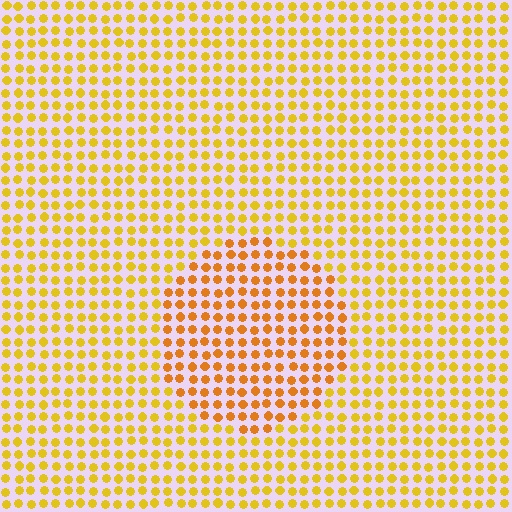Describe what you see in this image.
The image is filled with small yellow elements in a uniform arrangement. A circle-shaped region is visible where the elements are tinted to a slightly different hue, forming a subtle color boundary.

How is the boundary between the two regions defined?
The boundary is defined purely by a slight shift in hue (about 22 degrees). Spacing, size, and orientation are identical on both sides.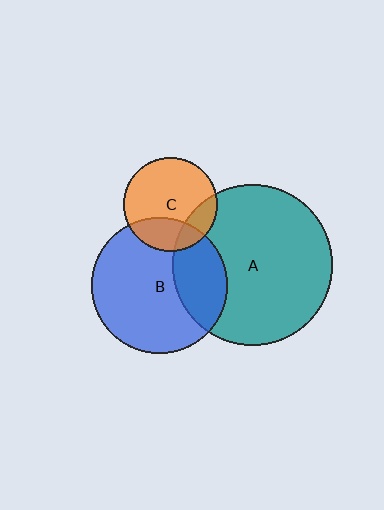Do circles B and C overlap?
Yes.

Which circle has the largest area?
Circle A (teal).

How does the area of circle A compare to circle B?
Approximately 1.4 times.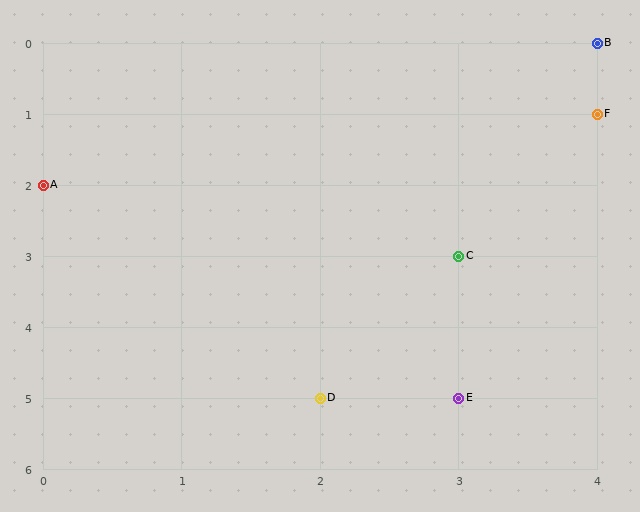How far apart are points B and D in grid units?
Points B and D are 2 columns and 5 rows apart (about 5.4 grid units diagonally).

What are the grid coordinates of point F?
Point F is at grid coordinates (4, 1).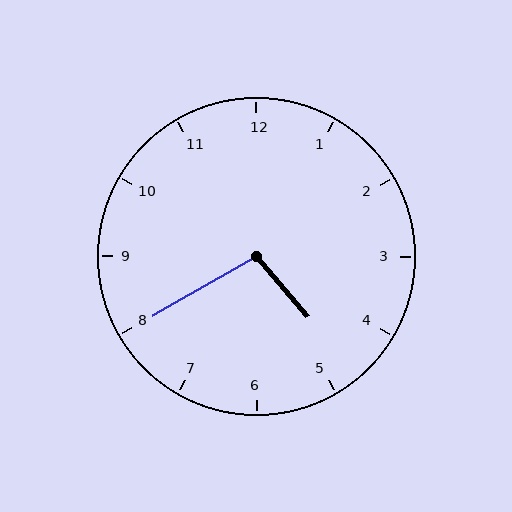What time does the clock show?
4:40.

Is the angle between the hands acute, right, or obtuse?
It is obtuse.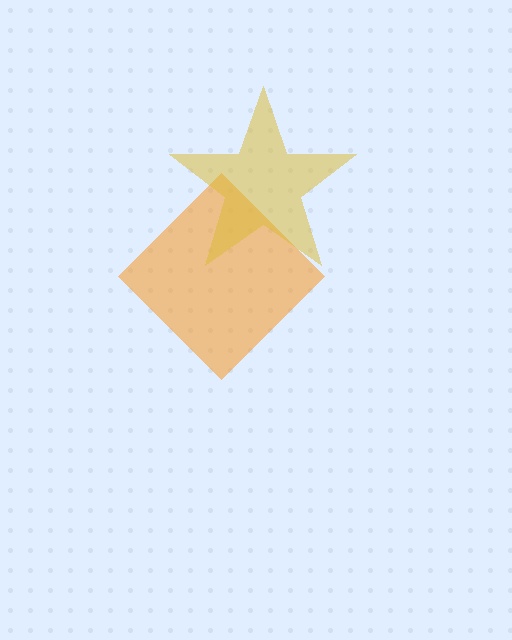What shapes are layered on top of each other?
The layered shapes are: an orange diamond, a yellow star.